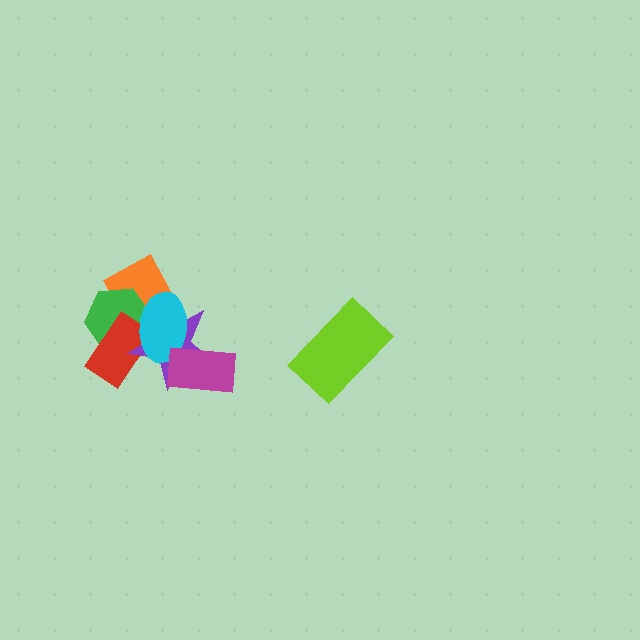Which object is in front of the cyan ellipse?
The magenta rectangle is in front of the cyan ellipse.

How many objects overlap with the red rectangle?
3 objects overlap with the red rectangle.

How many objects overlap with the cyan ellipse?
5 objects overlap with the cyan ellipse.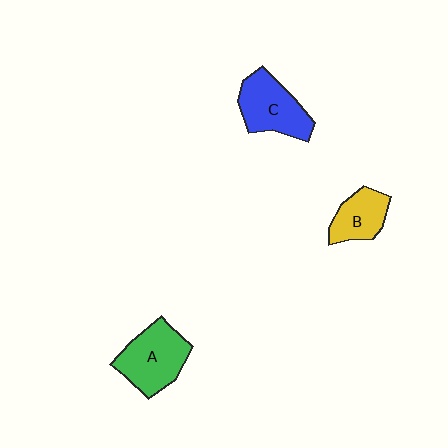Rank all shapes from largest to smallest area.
From largest to smallest: A (green), C (blue), B (yellow).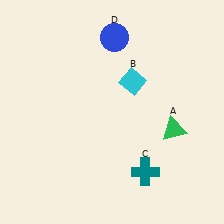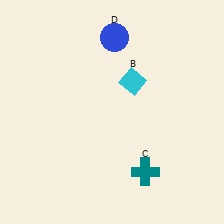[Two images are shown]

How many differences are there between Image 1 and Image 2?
There is 1 difference between the two images.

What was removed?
The green triangle (A) was removed in Image 2.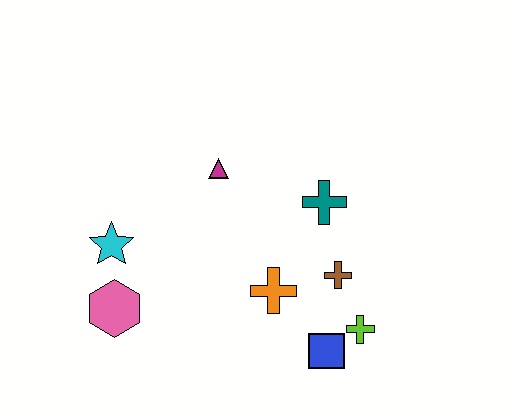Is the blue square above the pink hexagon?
No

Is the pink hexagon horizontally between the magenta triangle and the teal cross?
No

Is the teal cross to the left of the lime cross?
Yes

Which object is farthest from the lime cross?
The cyan star is farthest from the lime cross.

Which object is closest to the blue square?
The lime cross is closest to the blue square.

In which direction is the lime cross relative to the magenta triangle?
The lime cross is below the magenta triangle.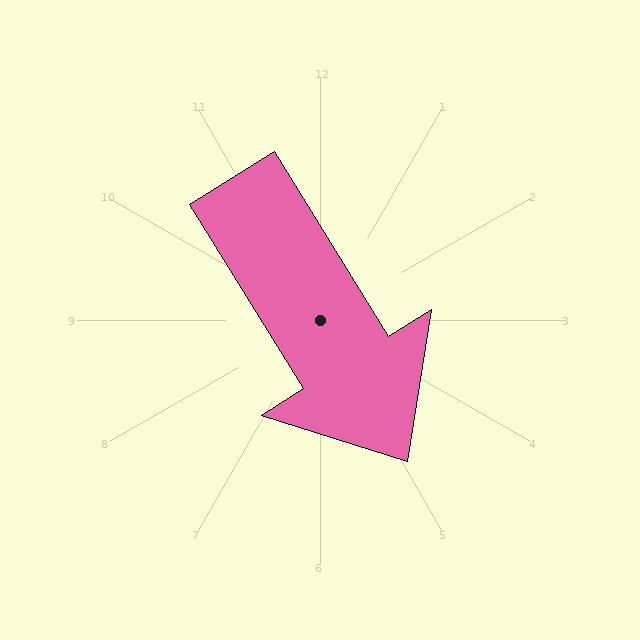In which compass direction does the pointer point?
Southeast.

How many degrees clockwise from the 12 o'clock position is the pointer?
Approximately 148 degrees.